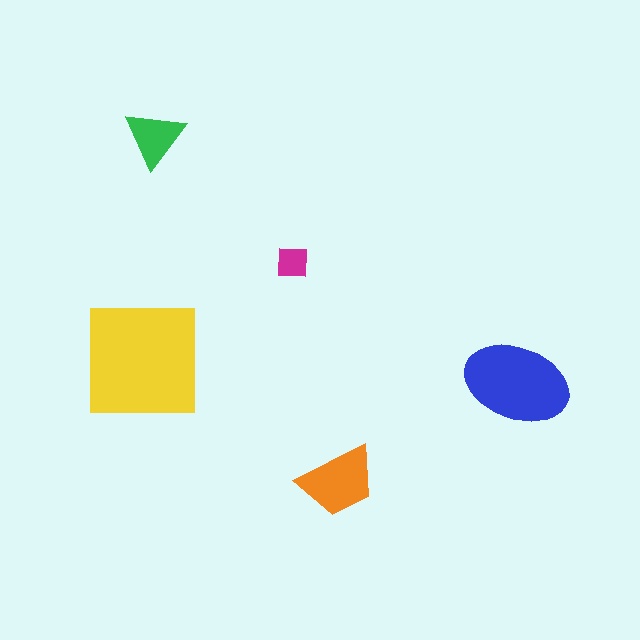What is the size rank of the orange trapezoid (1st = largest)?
3rd.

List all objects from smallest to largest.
The magenta square, the green triangle, the orange trapezoid, the blue ellipse, the yellow square.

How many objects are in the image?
There are 5 objects in the image.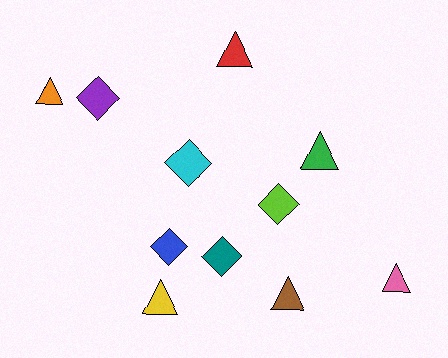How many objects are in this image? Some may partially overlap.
There are 11 objects.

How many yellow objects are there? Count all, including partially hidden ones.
There is 1 yellow object.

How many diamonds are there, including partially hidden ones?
There are 5 diamonds.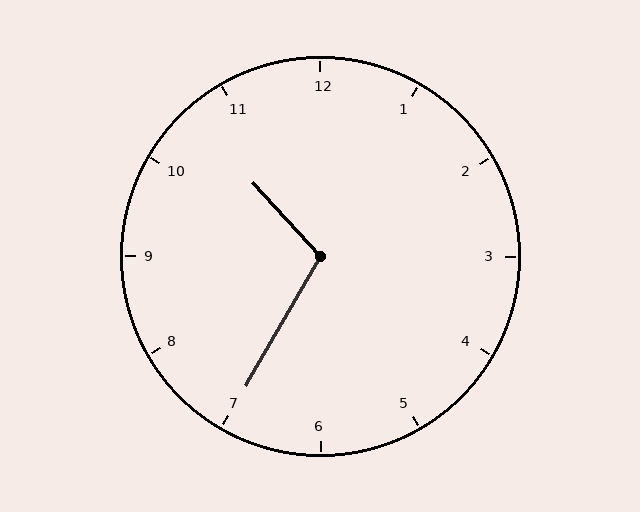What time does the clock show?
10:35.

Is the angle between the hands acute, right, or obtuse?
It is obtuse.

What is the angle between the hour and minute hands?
Approximately 108 degrees.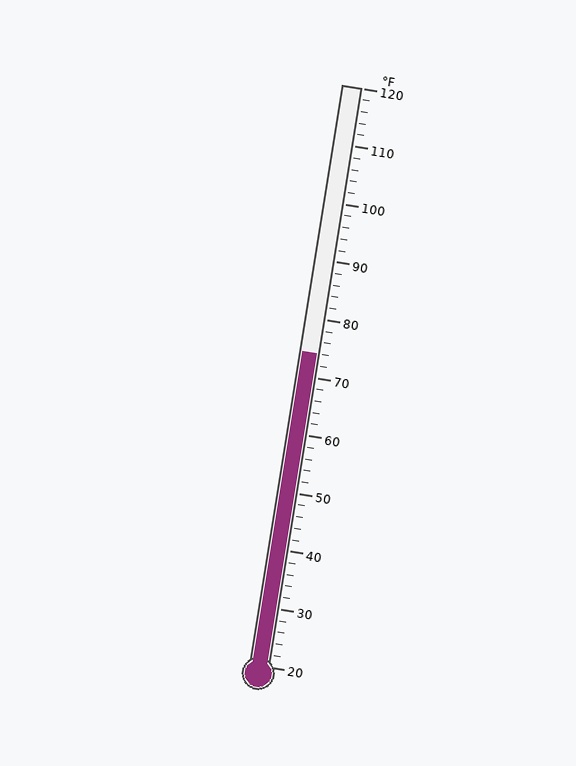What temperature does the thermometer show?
The thermometer shows approximately 74°F.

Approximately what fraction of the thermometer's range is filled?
The thermometer is filled to approximately 55% of its range.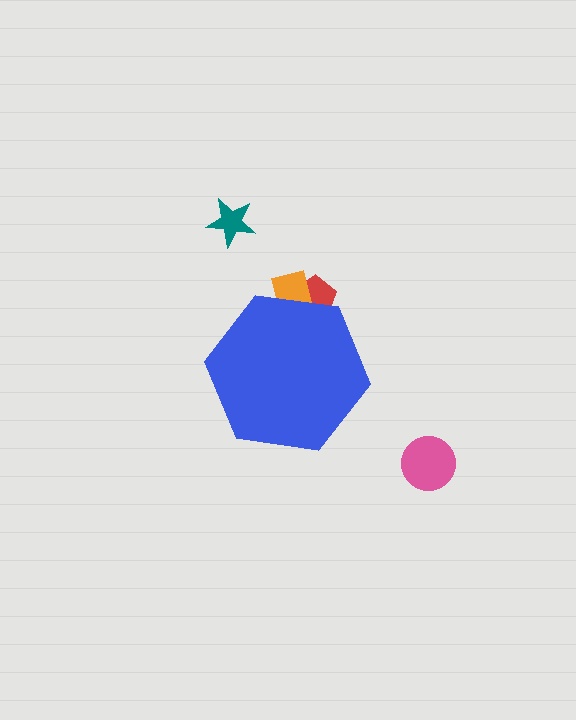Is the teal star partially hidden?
No, the teal star is fully visible.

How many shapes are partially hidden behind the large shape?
2 shapes are partially hidden.